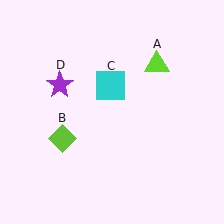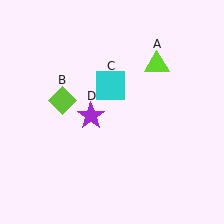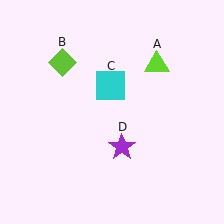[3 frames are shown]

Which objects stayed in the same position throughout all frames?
Lime triangle (object A) and cyan square (object C) remained stationary.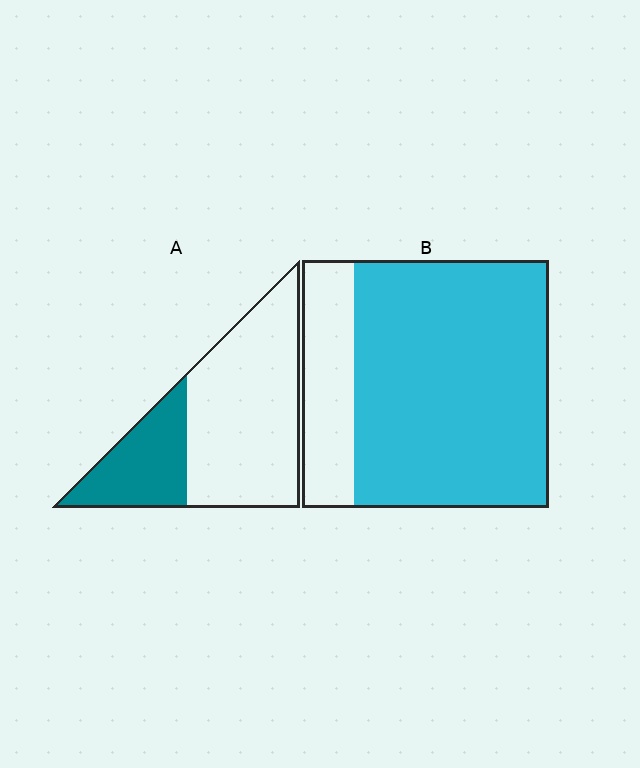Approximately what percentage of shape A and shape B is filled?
A is approximately 30% and B is approximately 80%.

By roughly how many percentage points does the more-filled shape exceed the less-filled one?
By roughly 50 percentage points (B over A).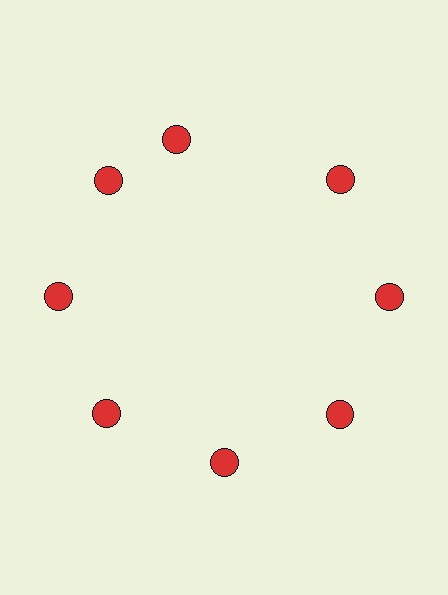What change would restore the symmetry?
The symmetry would be restored by rotating it back into even spacing with its neighbors so that all 8 circles sit at equal angles and equal distance from the center.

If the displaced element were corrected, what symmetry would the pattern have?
It would have 8-fold rotational symmetry — the pattern would map onto itself every 45 degrees.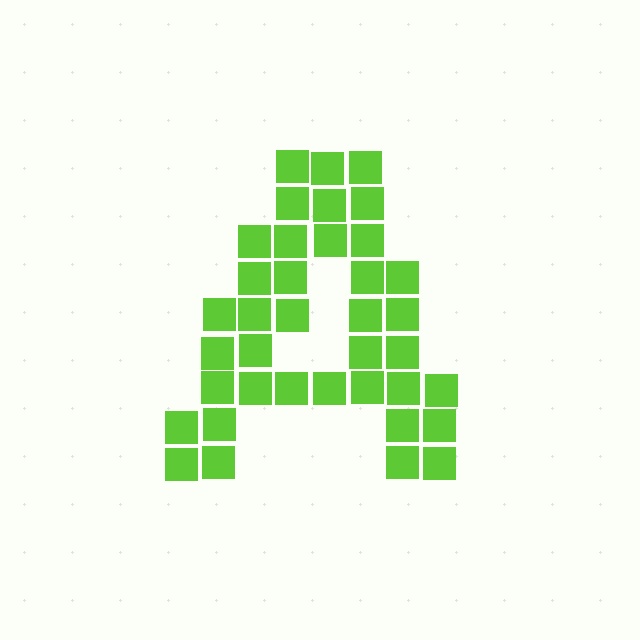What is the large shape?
The large shape is the letter A.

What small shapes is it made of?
It is made of small squares.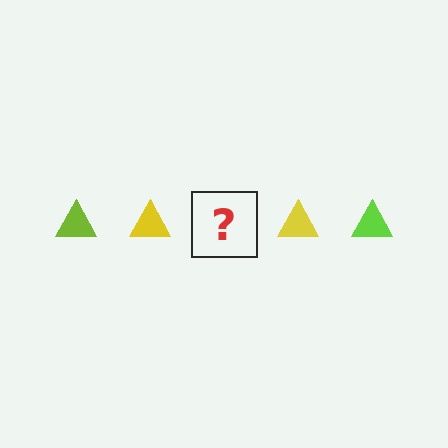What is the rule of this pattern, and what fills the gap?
The rule is that the pattern cycles through lime, yellow triangles. The gap should be filled with a lime triangle.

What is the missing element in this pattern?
The missing element is a lime triangle.